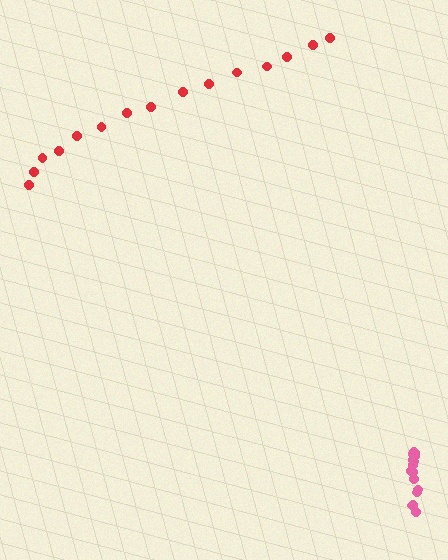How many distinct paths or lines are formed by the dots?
There are 2 distinct paths.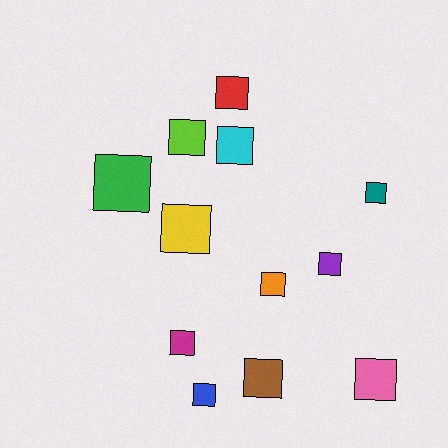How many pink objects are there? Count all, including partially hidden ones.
There is 1 pink object.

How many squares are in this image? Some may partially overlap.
There are 12 squares.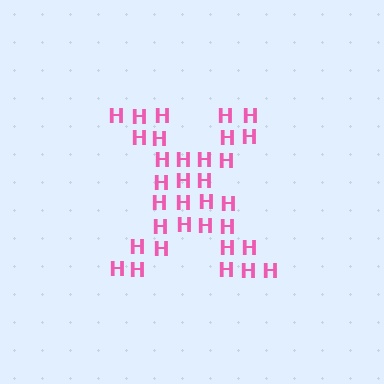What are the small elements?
The small elements are letter H's.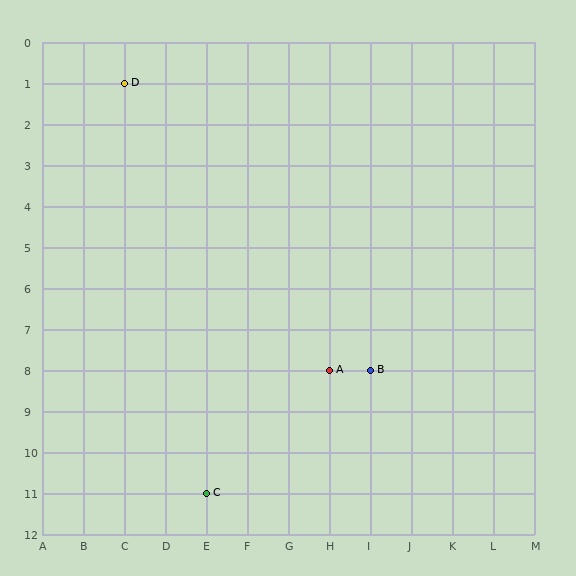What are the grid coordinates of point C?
Point C is at grid coordinates (E, 11).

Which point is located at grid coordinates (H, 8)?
Point A is at (H, 8).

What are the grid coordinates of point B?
Point B is at grid coordinates (I, 8).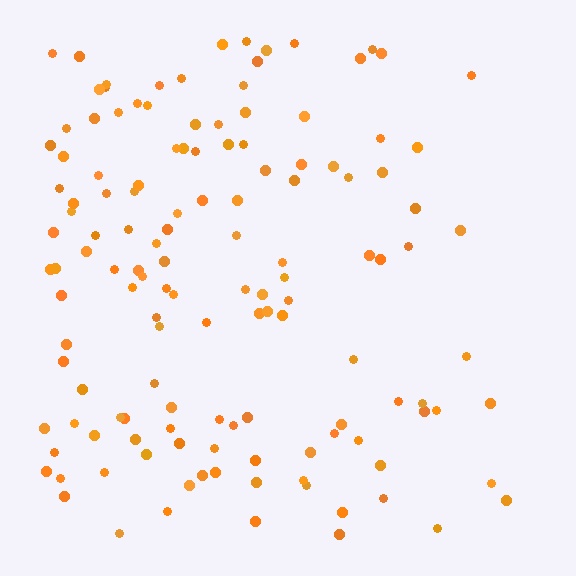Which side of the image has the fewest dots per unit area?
The right.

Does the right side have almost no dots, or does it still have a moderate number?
Still a moderate number, just noticeably fewer than the left.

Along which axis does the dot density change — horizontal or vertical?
Horizontal.